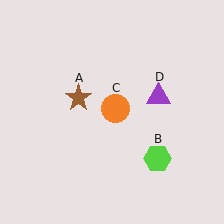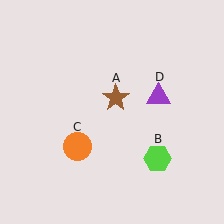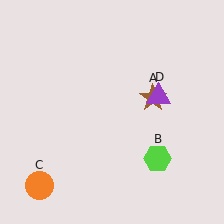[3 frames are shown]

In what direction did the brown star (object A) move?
The brown star (object A) moved right.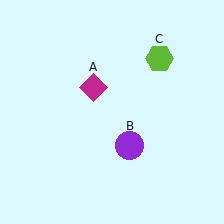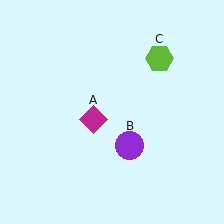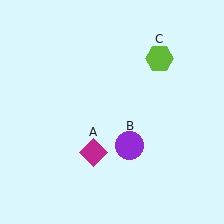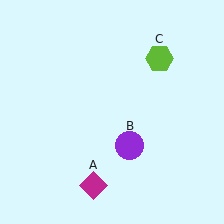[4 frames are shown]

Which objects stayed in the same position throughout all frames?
Purple circle (object B) and lime hexagon (object C) remained stationary.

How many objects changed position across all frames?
1 object changed position: magenta diamond (object A).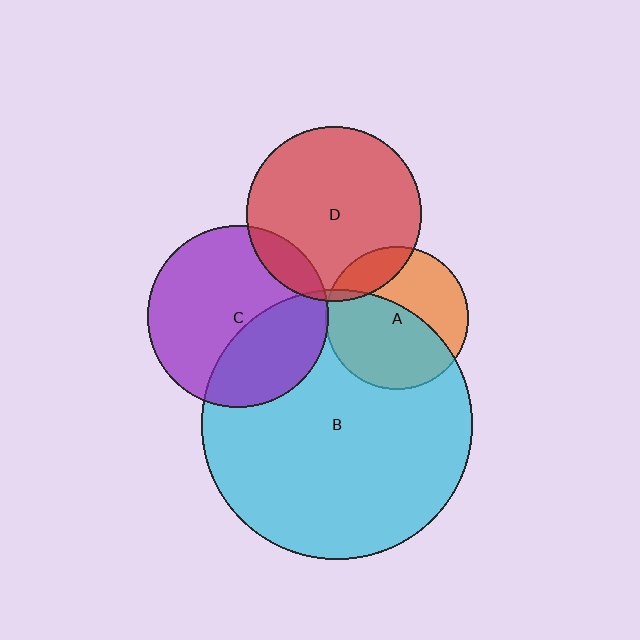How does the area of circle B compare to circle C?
Approximately 2.2 times.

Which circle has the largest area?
Circle B (cyan).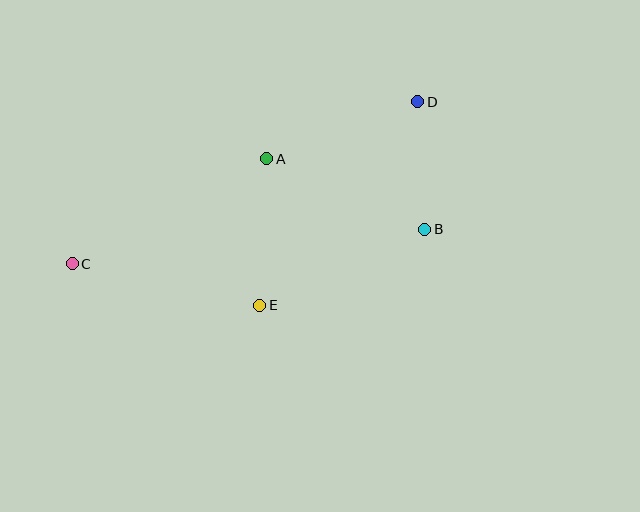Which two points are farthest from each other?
Points C and D are farthest from each other.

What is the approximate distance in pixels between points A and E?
The distance between A and E is approximately 147 pixels.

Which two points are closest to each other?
Points B and D are closest to each other.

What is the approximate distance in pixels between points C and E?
The distance between C and E is approximately 192 pixels.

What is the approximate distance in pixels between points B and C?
The distance between B and C is approximately 354 pixels.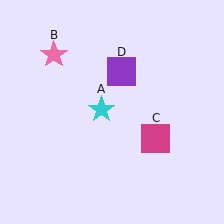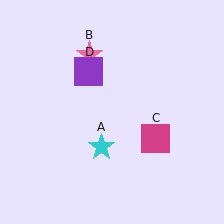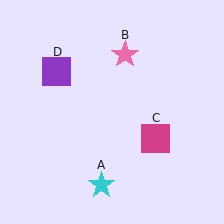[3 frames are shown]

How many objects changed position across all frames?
3 objects changed position: cyan star (object A), pink star (object B), purple square (object D).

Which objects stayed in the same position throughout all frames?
Magenta square (object C) remained stationary.